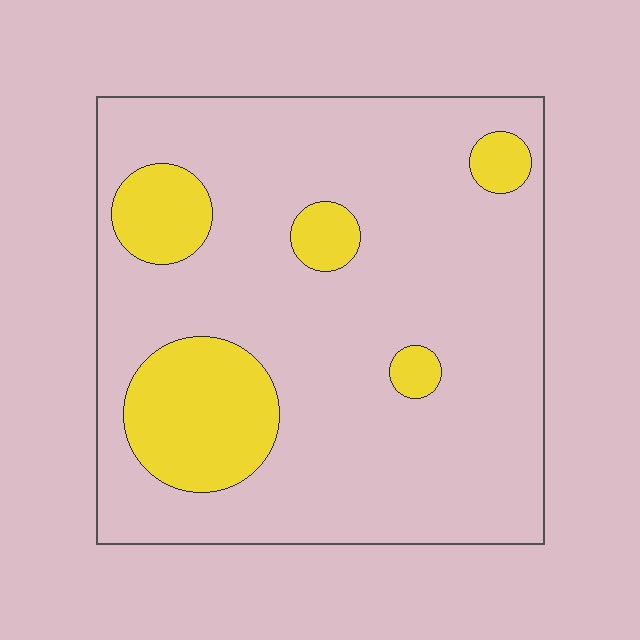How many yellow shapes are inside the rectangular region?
5.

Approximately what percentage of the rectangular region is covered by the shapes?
Approximately 20%.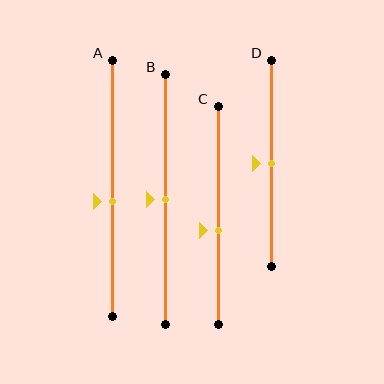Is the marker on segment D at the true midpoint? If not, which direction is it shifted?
Yes, the marker on segment D is at the true midpoint.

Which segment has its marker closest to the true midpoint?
Segment B has its marker closest to the true midpoint.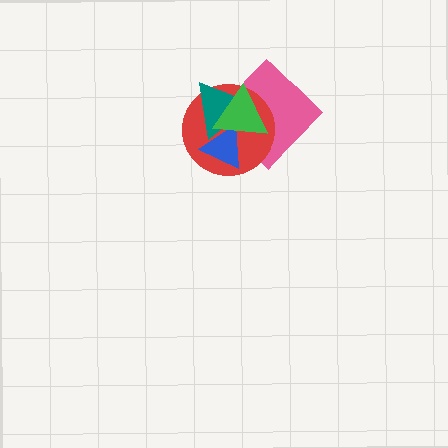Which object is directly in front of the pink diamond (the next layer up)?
The red circle is directly in front of the pink diamond.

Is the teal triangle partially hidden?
Yes, it is partially covered by another shape.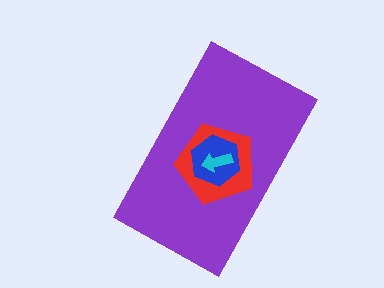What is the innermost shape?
The cyan arrow.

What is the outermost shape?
The purple rectangle.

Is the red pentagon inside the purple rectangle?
Yes.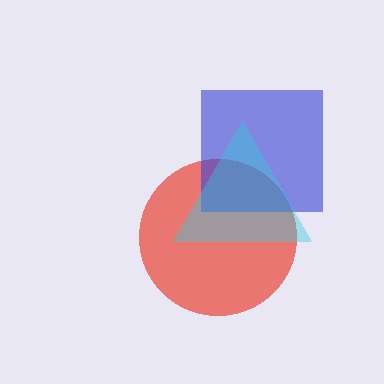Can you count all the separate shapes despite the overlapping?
Yes, there are 3 separate shapes.